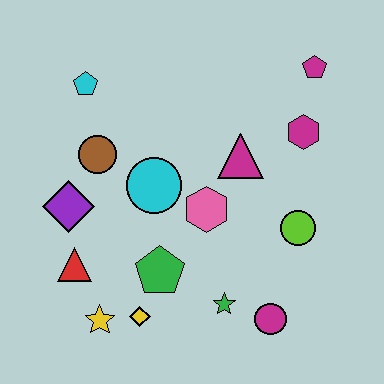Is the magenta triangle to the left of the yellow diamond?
No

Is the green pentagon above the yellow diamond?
Yes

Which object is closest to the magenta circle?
The green star is closest to the magenta circle.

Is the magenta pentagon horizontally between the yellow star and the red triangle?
No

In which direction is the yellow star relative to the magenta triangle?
The yellow star is below the magenta triangle.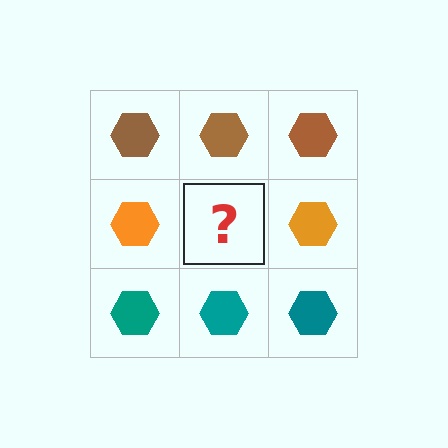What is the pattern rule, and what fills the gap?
The rule is that each row has a consistent color. The gap should be filled with an orange hexagon.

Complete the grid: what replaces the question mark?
The question mark should be replaced with an orange hexagon.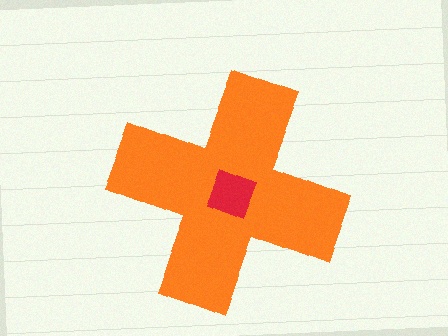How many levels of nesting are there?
2.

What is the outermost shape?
The orange cross.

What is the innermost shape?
The red square.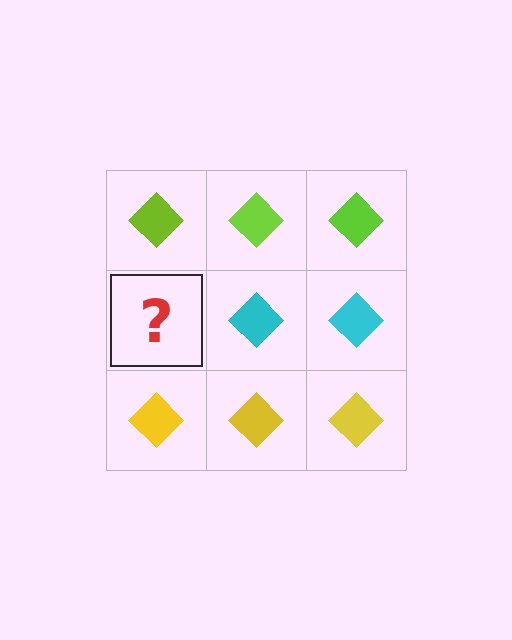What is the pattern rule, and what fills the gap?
The rule is that each row has a consistent color. The gap should be filled with a cyan diamond.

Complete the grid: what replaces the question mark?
The question mark should be replaced with a cyan diamond.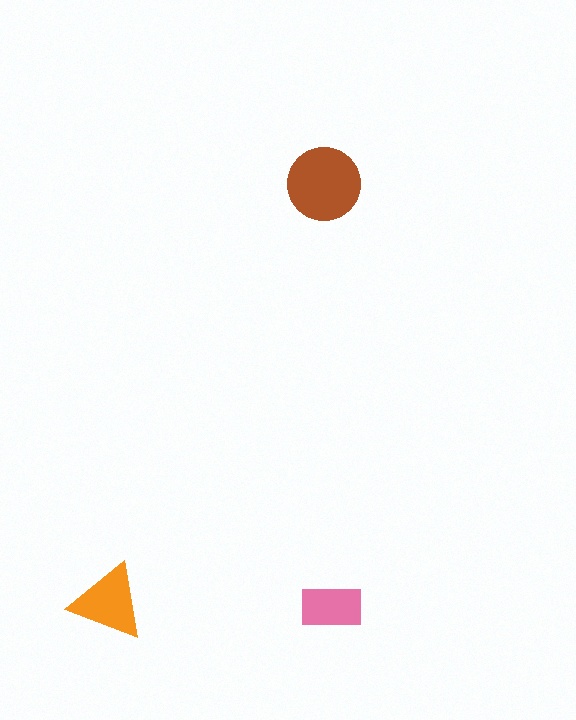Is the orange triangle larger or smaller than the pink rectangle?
Larger.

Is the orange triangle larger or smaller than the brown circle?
Smaller.